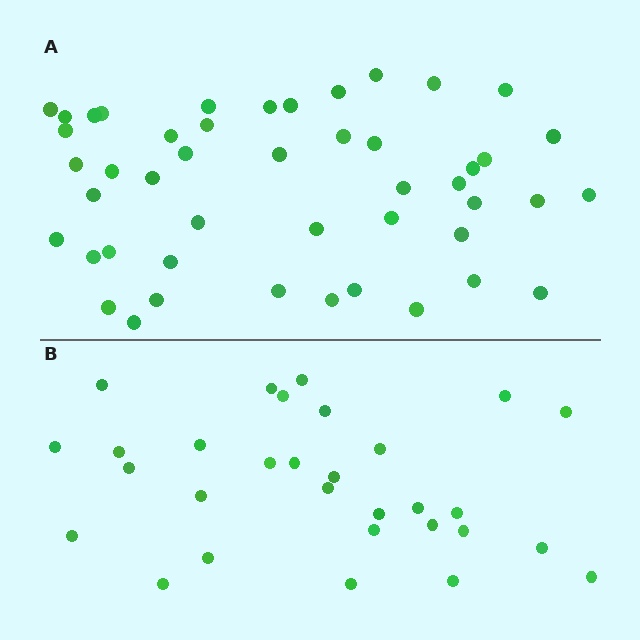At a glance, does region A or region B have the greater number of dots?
Region A (the top region) has more dots.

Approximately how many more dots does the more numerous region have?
Region A has approximately 15 more dots than region B.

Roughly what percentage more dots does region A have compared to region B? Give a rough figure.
About 55% more.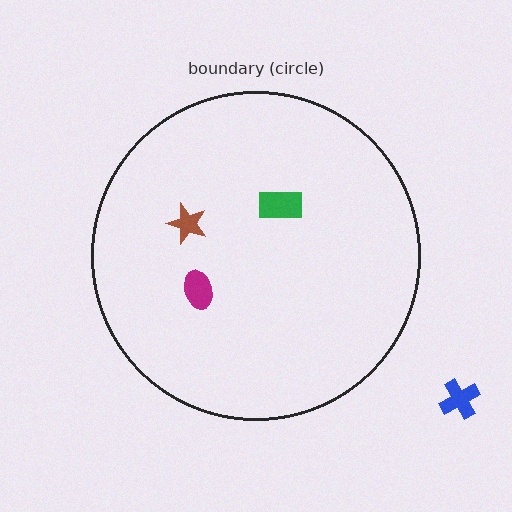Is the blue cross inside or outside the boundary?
Outside.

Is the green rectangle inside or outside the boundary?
Inside.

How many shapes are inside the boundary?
3 inside, 1 outside.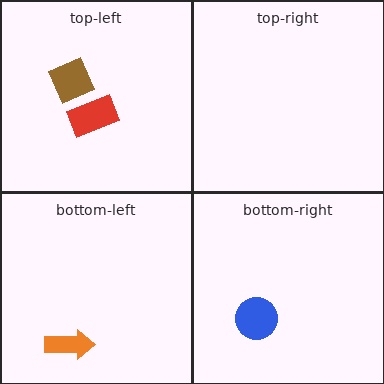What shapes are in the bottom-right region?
The blue circle.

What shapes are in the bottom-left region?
The orange arrow.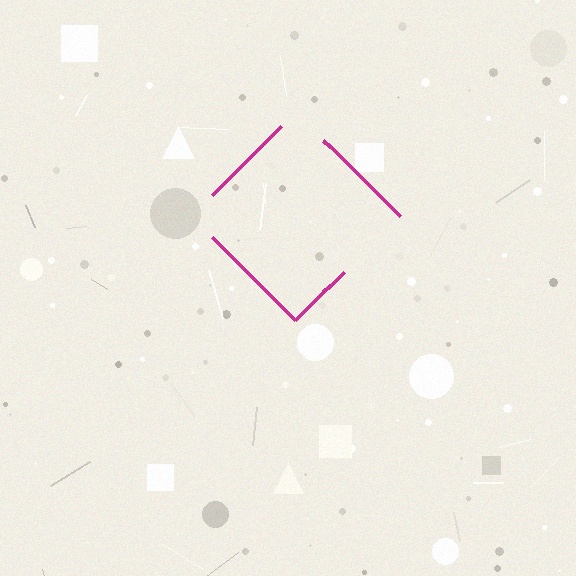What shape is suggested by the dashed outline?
The dashed outline suggests a diamond.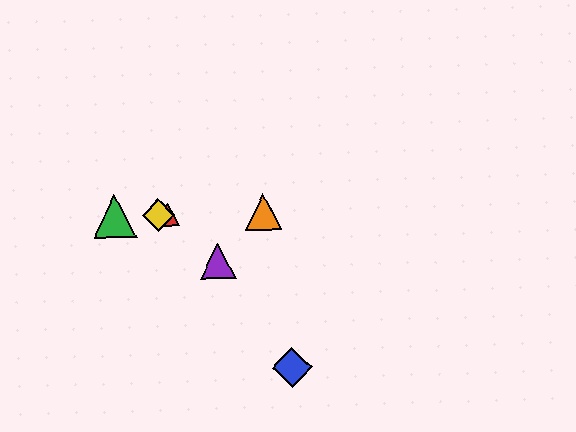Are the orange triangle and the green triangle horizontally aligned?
Yes, both are at y≈212.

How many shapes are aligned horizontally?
4 shapes (the red triangle, the green triangle, the yellow diamond, the orange triangle) are aligned horizontally.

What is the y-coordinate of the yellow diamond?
The yellow diamond is at y≈215.